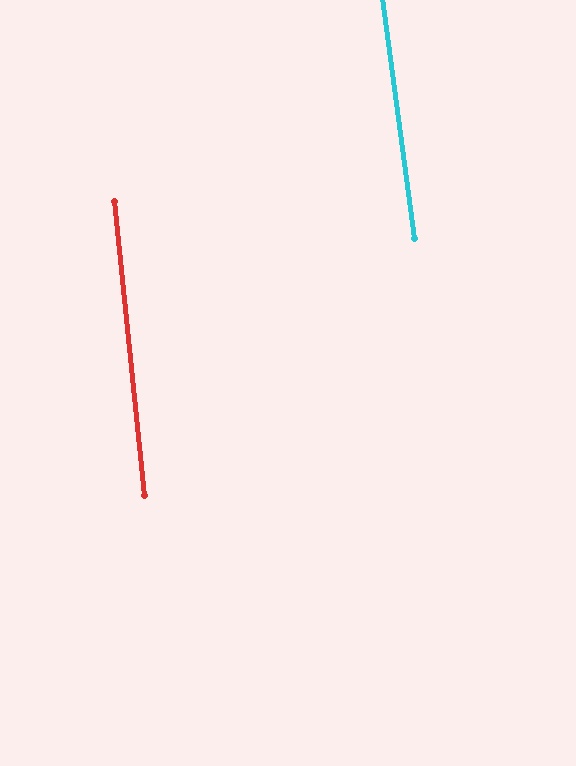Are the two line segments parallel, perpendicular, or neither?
Parallel — their directions differ by only 1.5°.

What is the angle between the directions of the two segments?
Approximately 1 degree.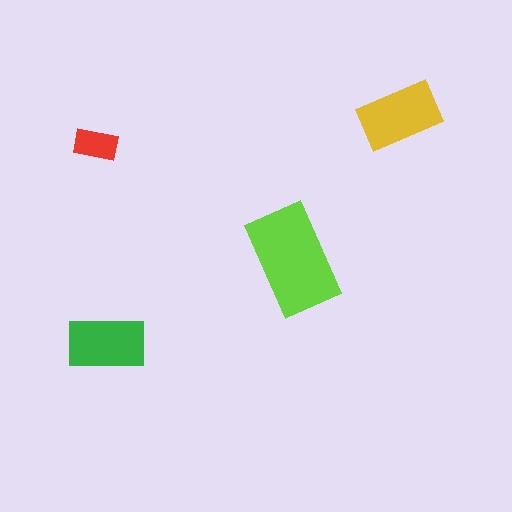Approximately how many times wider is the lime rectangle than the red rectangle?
About 2.5 times wider.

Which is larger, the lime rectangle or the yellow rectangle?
The lime one.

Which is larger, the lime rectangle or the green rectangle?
The lime one.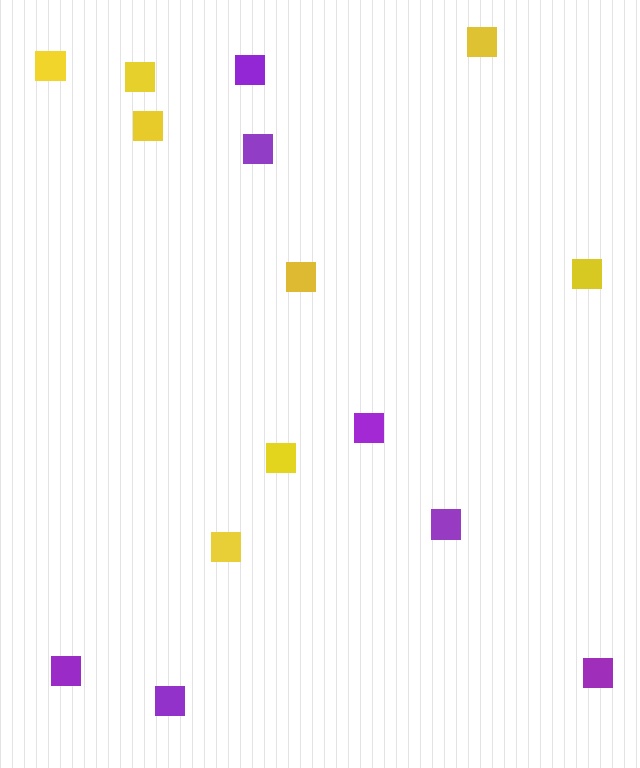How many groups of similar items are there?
There are 2 groups: one group of yellow squares (8) and one group of purple squares (7).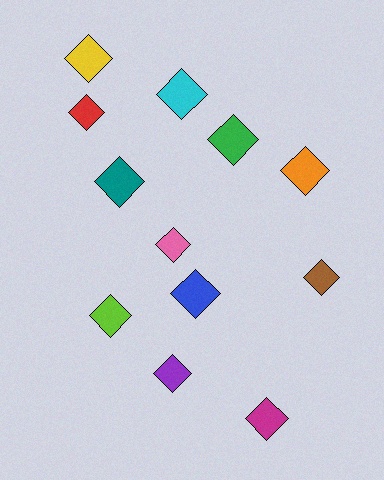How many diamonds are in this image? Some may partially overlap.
There are 12 diamonds.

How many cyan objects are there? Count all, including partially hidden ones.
There is 1 cyan object.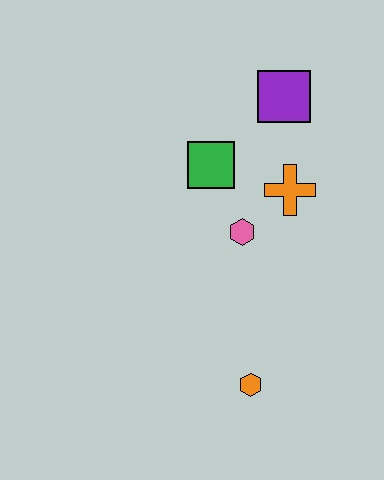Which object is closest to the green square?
The pink hexagon is closest to the green square.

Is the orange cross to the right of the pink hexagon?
Yes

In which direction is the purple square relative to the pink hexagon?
The purple square is above the pink hexagon.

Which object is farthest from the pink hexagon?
The orange hexagon is farthest from the pink hexagon.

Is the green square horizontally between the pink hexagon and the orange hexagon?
No